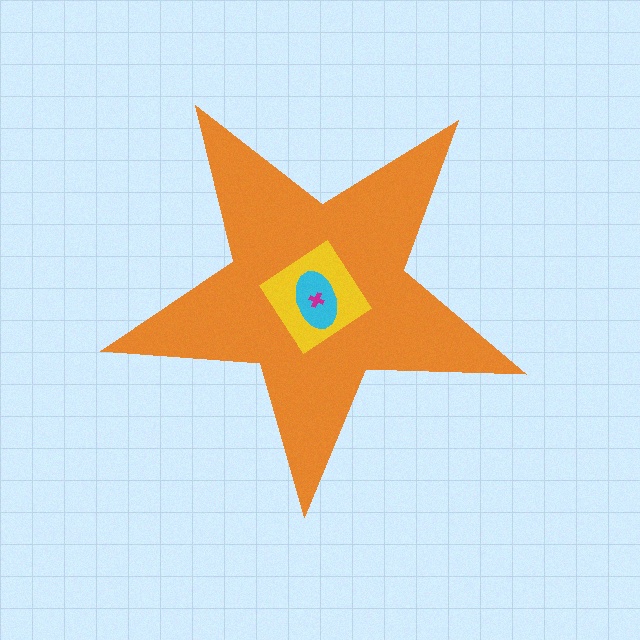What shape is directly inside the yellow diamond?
The cyan ellipse.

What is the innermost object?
The magenta cross.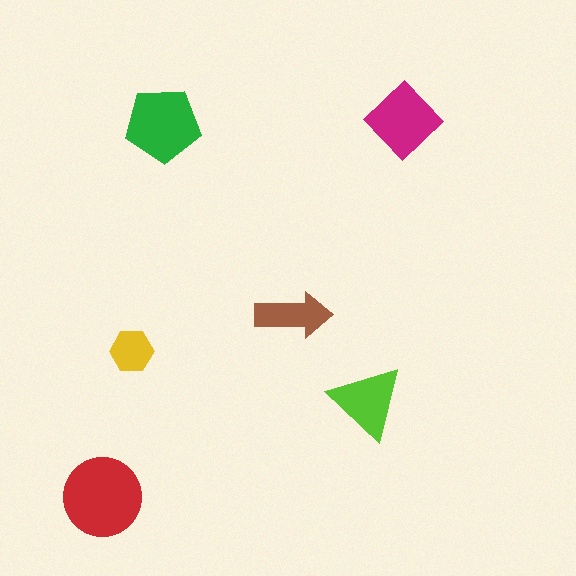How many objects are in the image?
There are 6 objects in the image.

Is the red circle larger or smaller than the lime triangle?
Larger.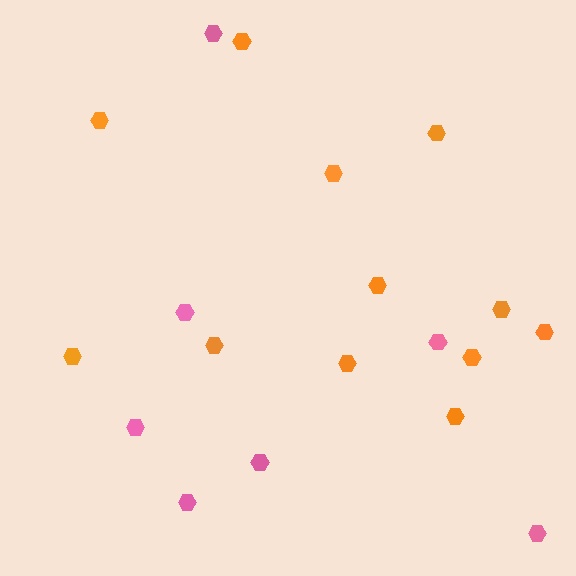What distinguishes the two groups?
There are 2 groups: one group of pink hexagons (7) and one group of orange hexagons (12).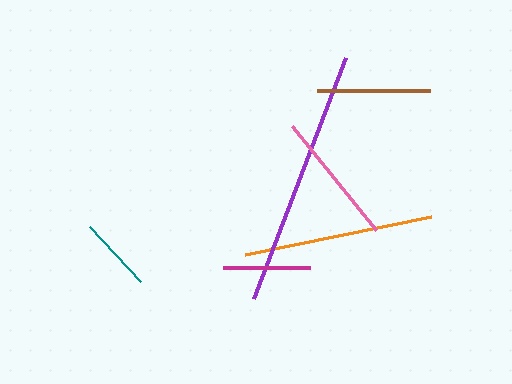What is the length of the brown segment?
The brown segment is approximately 113 pixels long.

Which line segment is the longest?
The purple line is the longest at approximately 258 pixels.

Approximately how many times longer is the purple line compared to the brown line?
The purple line is approximately 2.3 times the length of the brown line.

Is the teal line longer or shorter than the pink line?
The pink line is longer than the teal line.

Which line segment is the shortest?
The teal line is the shortest at approximately 75 pixels.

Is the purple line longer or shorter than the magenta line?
The purple line is longer than the magenta line.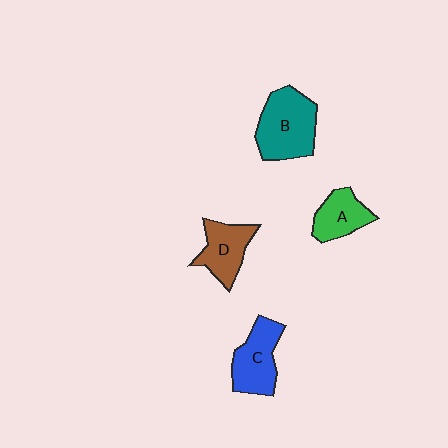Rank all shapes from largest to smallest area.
From largest to smallest: B (teal), C (blue), D (brown), A (green).